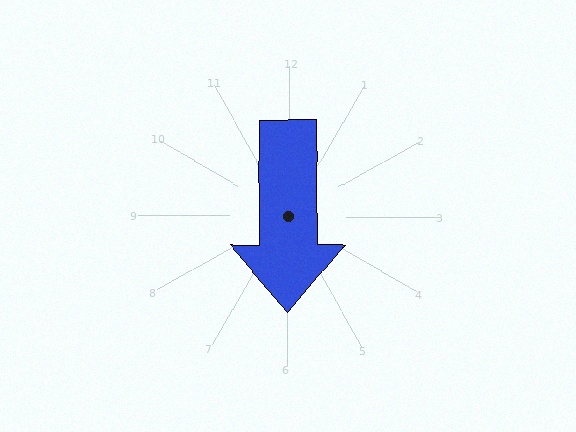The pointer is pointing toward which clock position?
Roughly 6 o'clock.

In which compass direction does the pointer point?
South.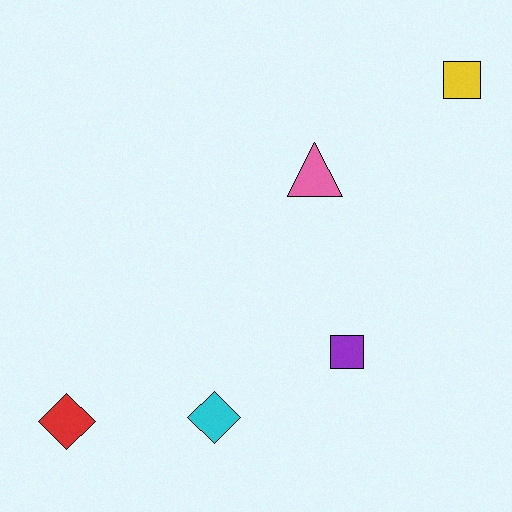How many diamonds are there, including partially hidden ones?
There are 2 diamonds.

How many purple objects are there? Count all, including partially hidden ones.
There is 1 purple object.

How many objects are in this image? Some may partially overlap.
There are 5 objects.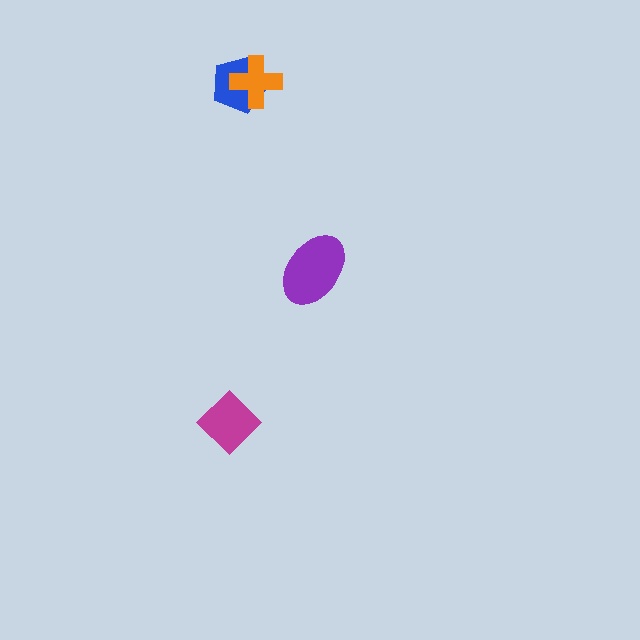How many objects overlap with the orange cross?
1 object overlaps with the orange cross.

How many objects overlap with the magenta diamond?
0 objects overlap with the magenta diamond.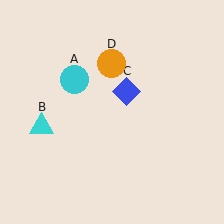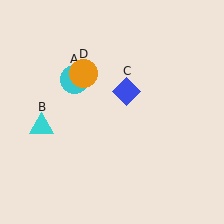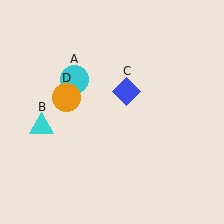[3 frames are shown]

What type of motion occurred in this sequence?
The orange circle (object D) rotated counterclockwise around the center of the scene.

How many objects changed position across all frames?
1 object changed position: orange circle (object D).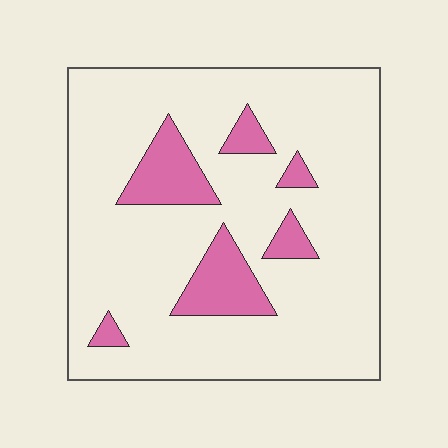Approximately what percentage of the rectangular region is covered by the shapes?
Approximately 15%.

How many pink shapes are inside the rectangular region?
6.